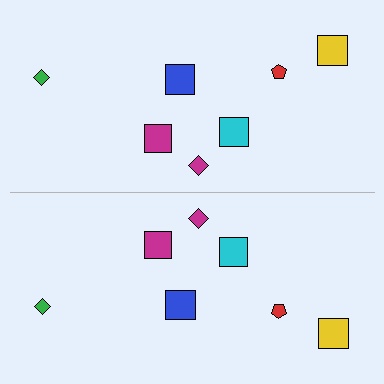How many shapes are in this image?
There are 14 shapes in this image.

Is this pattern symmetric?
Yes, this pattern has bilateral (reflection) symmetry.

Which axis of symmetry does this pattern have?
The pattern has a horizontal axis of symmetry running through the center of the image.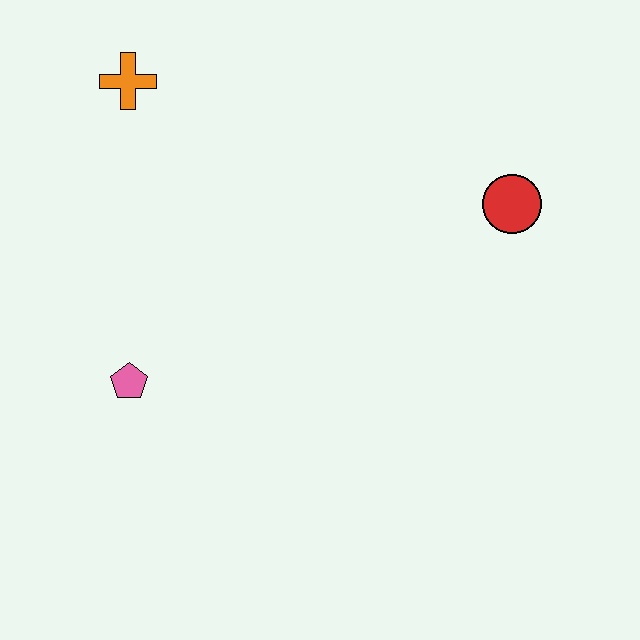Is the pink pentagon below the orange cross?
Yes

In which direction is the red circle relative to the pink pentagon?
The red circle is to the right of the pink pentagon.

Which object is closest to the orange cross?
The pink pentagon is closest to the orange cross.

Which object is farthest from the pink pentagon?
The red circle is farthest from the pink pentagon.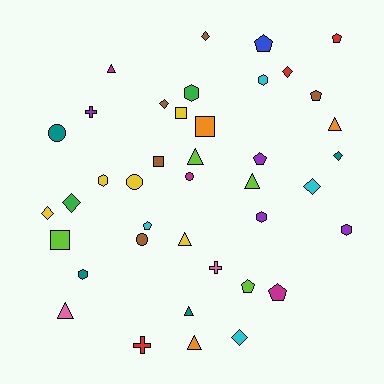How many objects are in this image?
There are 40 objects.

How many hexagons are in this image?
There are 6 hexagons.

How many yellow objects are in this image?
There are 5 yellow objects.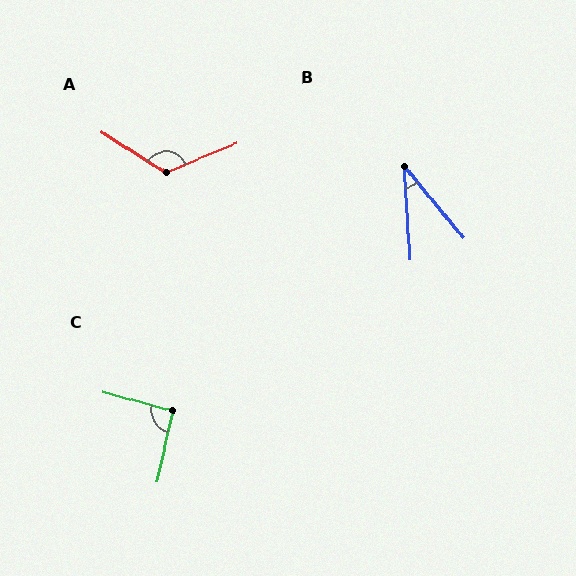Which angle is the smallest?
B, at approximately 36 degrees.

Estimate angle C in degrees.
Approximately 92 degrees.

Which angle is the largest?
A, at approximately 125 degrees.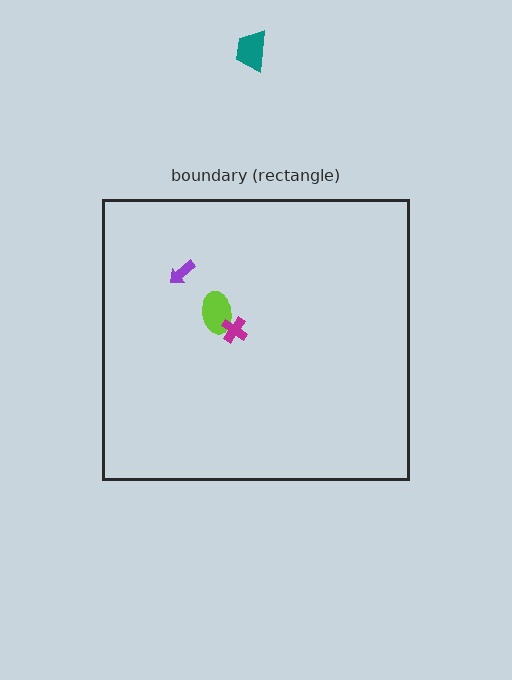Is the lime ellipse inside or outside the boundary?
Inside.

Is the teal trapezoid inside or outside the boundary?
Outside.